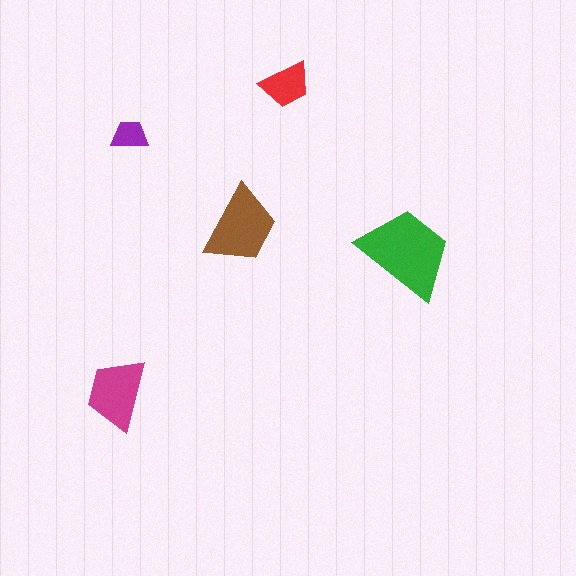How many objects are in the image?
There are 5 objects in the image.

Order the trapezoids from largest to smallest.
the green one, the brown one, the magenta one, the red one, the purple one.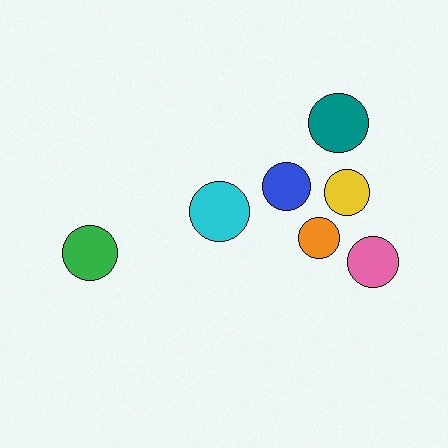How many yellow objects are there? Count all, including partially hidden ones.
There is 1 yellow object.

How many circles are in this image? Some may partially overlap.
There are 7 circles.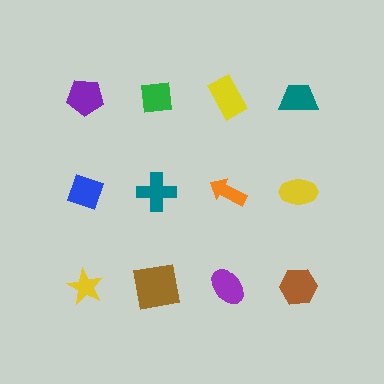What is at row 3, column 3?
A purple ellipse.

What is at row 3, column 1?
A yellow star.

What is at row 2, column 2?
A teal cross.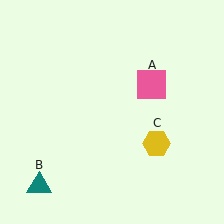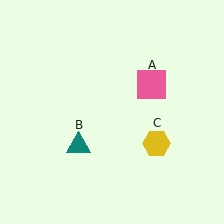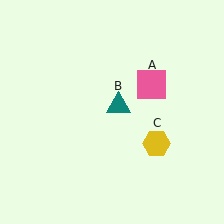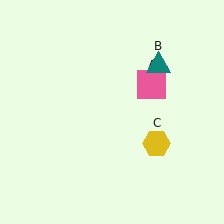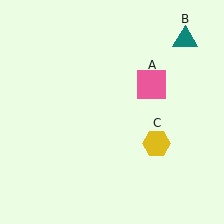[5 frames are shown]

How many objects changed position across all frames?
1 object changed position: teal triangle (object B).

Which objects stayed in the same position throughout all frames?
Pink square (object A) and yellow hexagon (object C) remained stationary.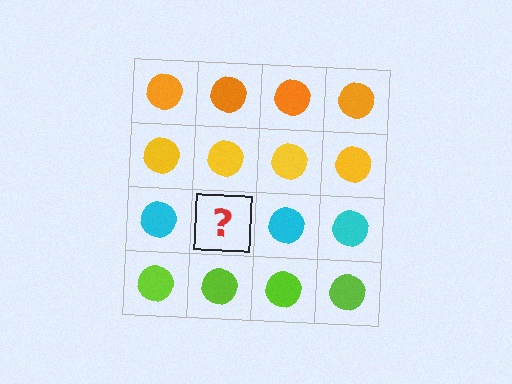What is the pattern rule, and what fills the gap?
The rule is that each row has a consistent color. The gap should be filled with a cyan circle.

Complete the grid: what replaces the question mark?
The question mark should be replaced with a cyan circle.